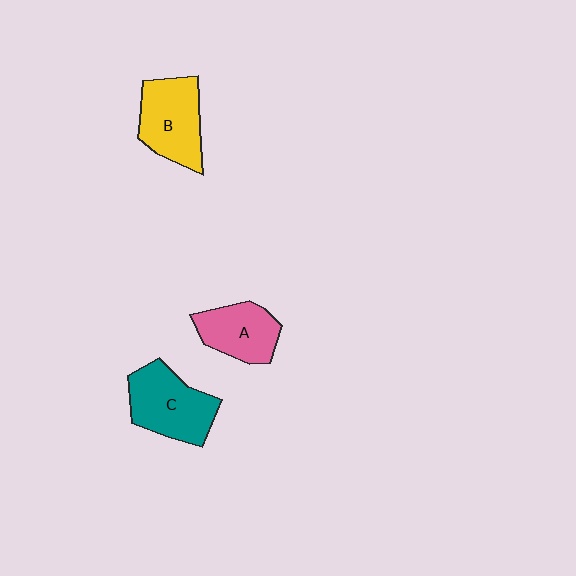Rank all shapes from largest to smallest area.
From largest to smallest: C (teal), B (yellow), A (pink).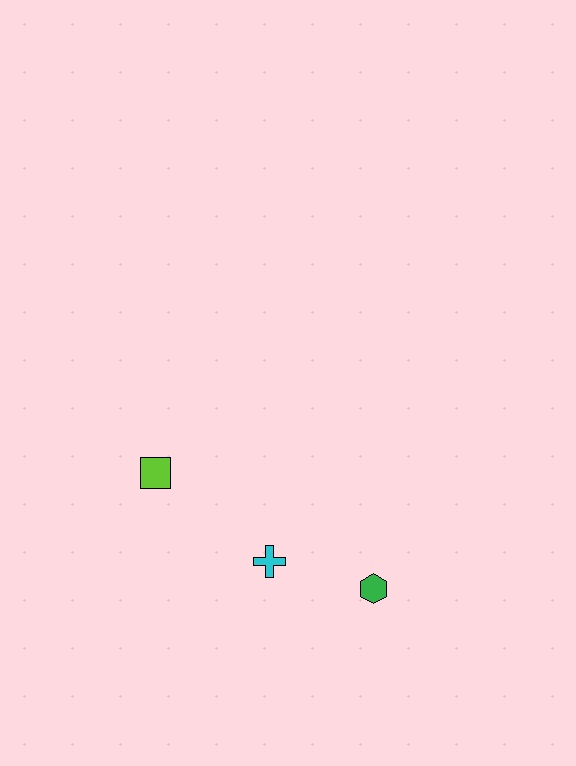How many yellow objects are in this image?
There are no yellow objects.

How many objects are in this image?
There are 3 objects.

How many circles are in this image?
There are no circles.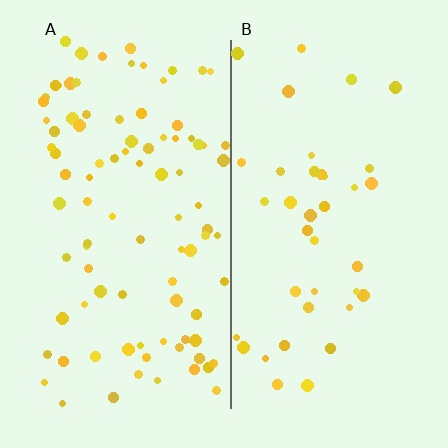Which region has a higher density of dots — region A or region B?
A (the left).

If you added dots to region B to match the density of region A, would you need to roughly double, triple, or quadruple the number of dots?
Approximately double.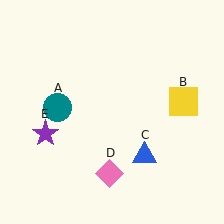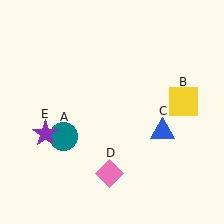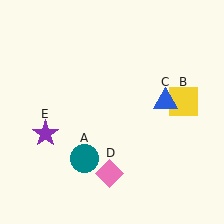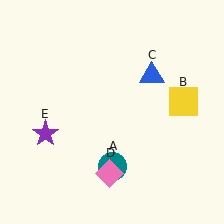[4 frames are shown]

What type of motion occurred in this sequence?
The teal circle (object A), blue triangle (object C) rotated counterclockwise around the center of the scene.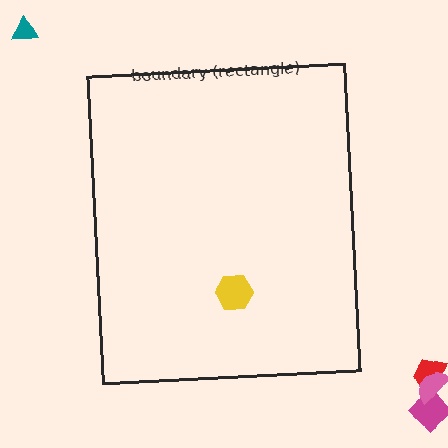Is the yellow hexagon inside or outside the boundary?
Inside.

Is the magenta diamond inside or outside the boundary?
Outside.